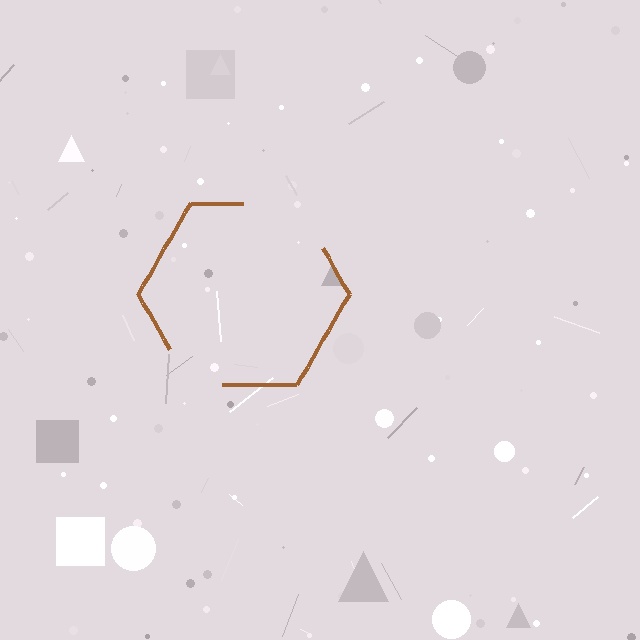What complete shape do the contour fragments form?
The contour fragments form a hexagon.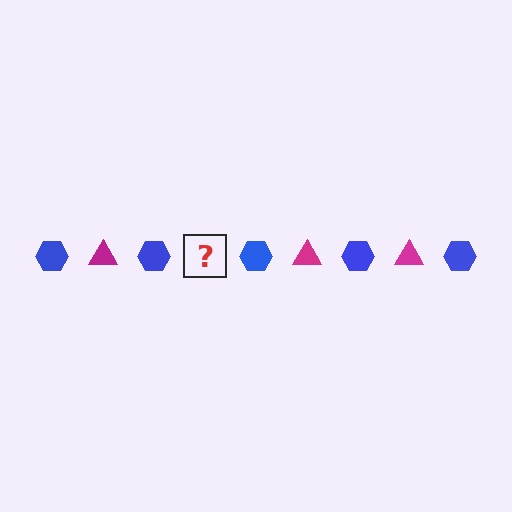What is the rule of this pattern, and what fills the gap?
The rule is that the pattern alternates between blue hexagon and magenta triangle. The gap should be filled with a magenta triangle.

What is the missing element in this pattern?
The missing element is a magenta triangle.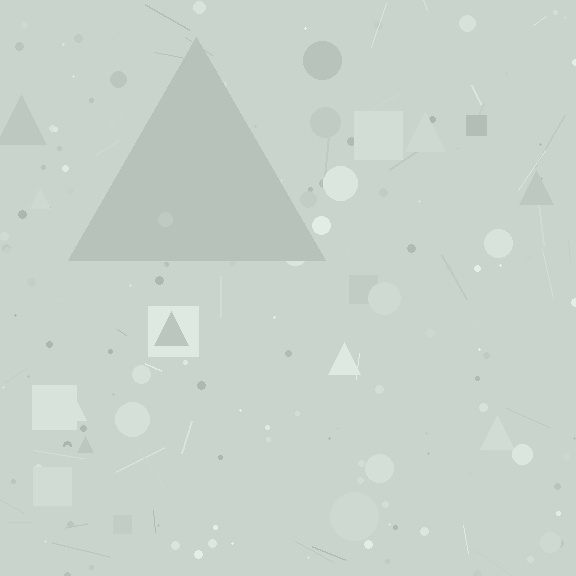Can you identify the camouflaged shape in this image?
The camouflaged shape is a triangle.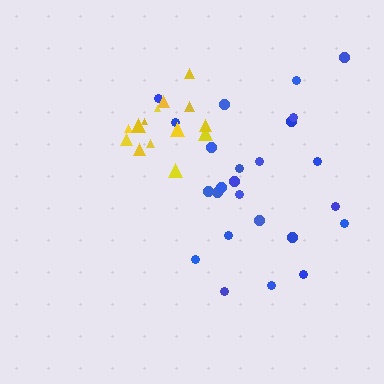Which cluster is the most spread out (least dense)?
Blue.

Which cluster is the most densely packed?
Yellow.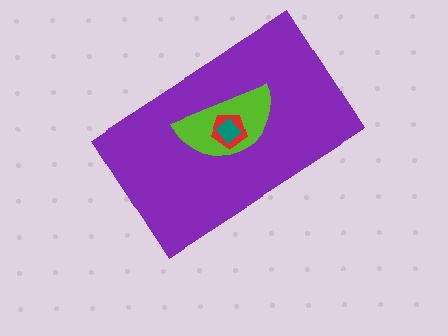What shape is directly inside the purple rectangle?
The lime semicircle.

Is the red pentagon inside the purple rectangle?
Yes.